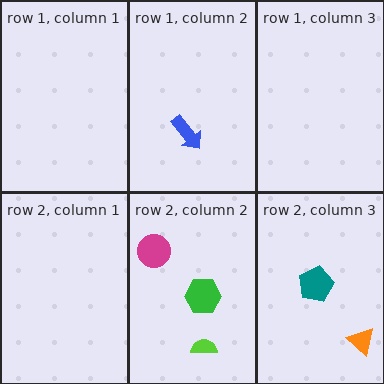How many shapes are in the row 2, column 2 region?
3.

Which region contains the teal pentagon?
The row 2, column 3 region.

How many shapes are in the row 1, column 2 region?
1.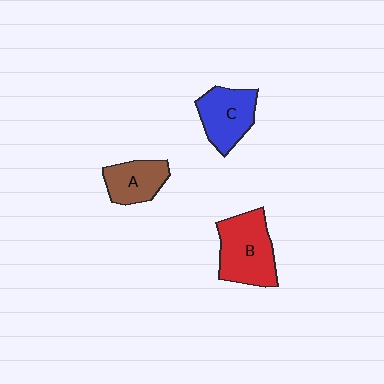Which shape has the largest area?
Shape B (red).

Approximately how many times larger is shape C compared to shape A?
Approximately 1.2 times.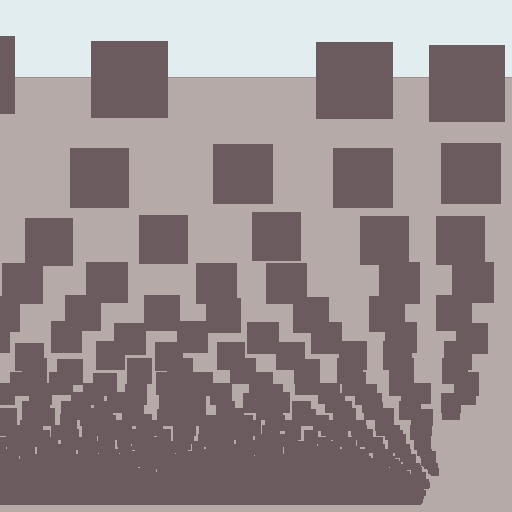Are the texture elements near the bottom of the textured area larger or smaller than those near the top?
Smaller. The gradient is inverted — elements near the bottom are smaller and denser.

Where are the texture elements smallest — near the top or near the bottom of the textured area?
Near the bottom.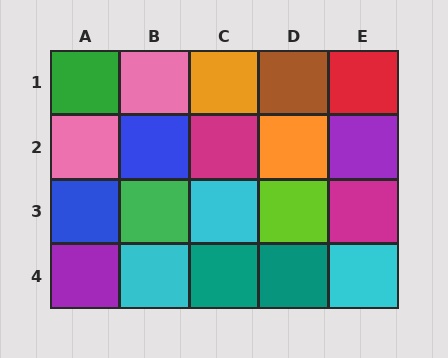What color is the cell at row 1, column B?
Pink.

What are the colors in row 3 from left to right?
Blue, green, cyan, lime, magenta.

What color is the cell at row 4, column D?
Teal.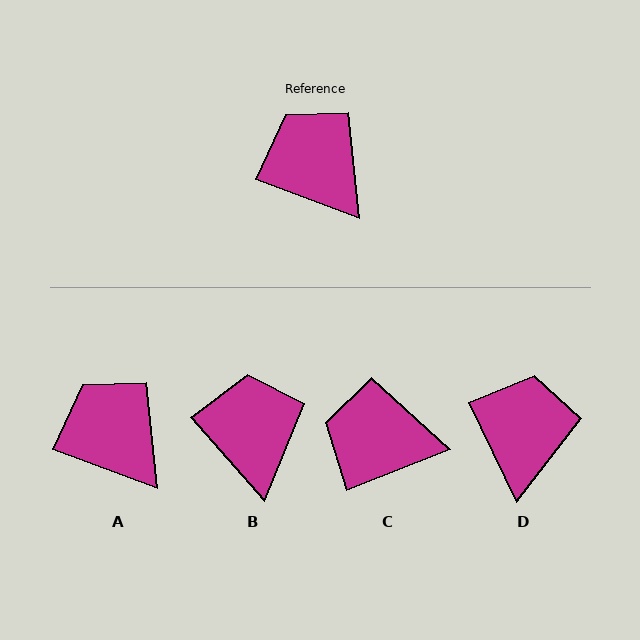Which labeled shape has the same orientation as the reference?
A.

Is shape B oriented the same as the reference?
No, it is off by about 28 degrees.